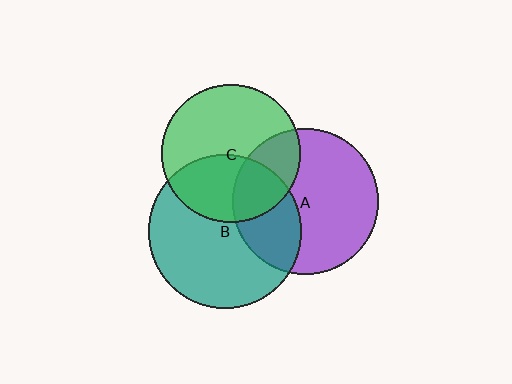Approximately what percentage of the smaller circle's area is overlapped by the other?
Approximately 35%.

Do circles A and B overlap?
Yes.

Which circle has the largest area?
Circle B (teal).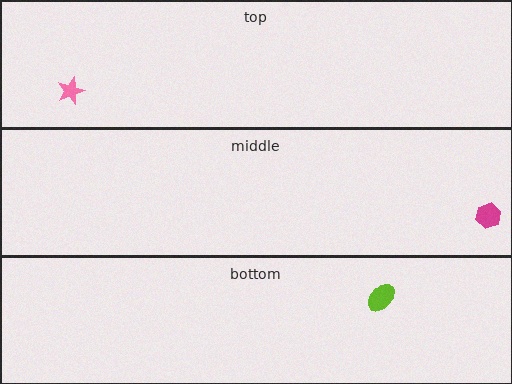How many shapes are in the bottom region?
1.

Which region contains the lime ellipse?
The bottom region.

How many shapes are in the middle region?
1.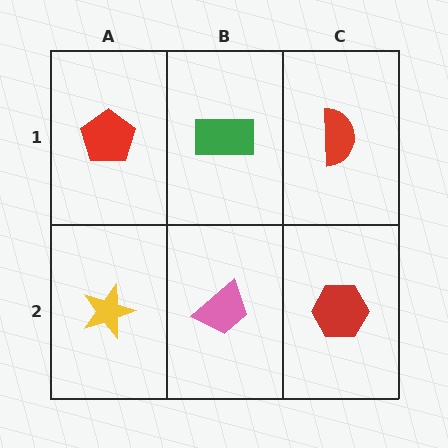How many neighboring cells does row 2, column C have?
2.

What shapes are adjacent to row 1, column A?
A yellow star (row 2, column A), a green rectangle (row 1, column B).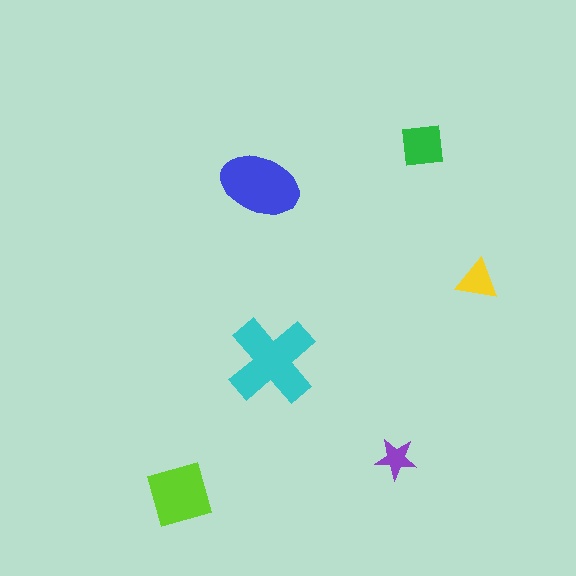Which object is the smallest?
The purple star.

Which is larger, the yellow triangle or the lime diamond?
The lime diamond.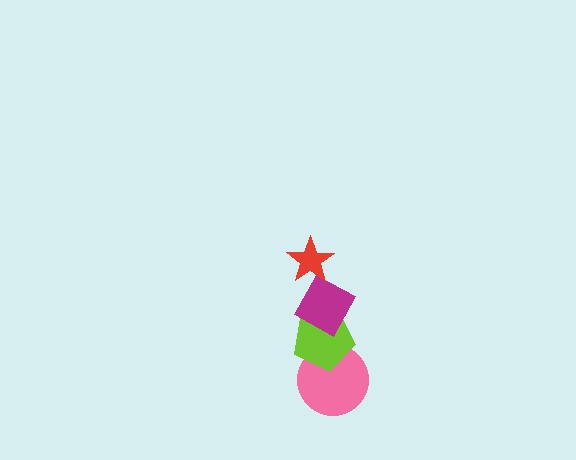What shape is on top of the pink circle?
The lime pentagon is on top of the pink circle.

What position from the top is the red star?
The red star is 1st from the top.